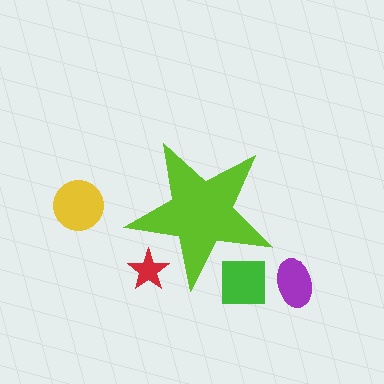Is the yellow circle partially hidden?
No, the yellow circle is fully visible.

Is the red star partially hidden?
Yes, the red star is partially hidden behind the lime star.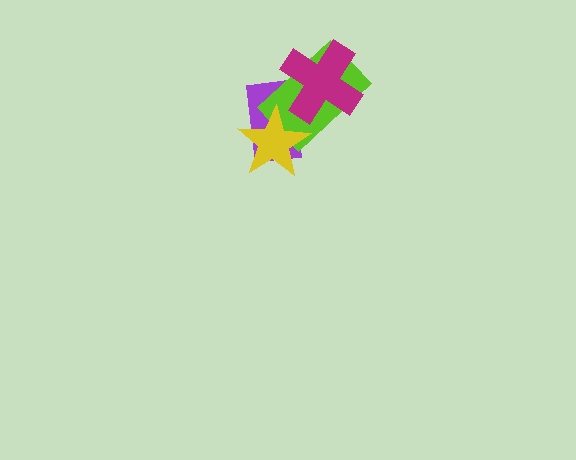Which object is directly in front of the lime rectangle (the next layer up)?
The magenta cross is directly in front of the lime rectangle.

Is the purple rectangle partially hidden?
Yes, it is partially covered by another shape.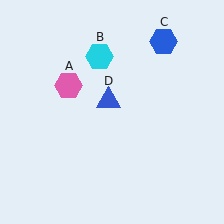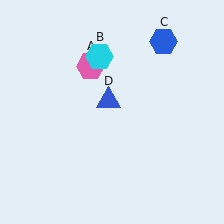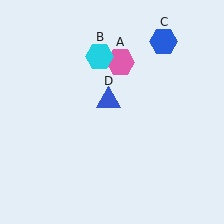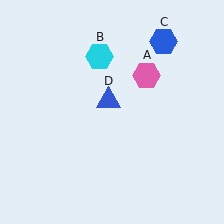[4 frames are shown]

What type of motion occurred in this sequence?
The pink hexagon (object A) rotated clockwise around the center of the scene.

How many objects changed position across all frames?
1 object changed position: pink hexagon (object A).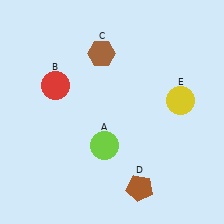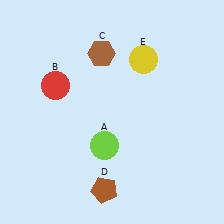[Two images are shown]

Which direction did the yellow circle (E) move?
The yellow circle (E) moved up.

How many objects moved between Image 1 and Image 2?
2 objects moved between the two images.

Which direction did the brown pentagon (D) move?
The brown pentagon (D) moved left.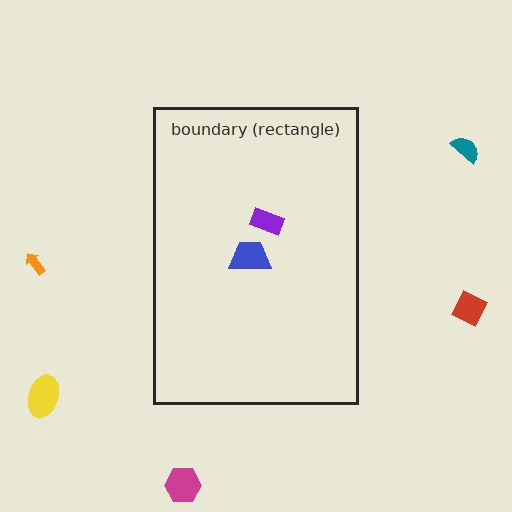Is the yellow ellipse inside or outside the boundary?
Outside.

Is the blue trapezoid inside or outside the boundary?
Inside.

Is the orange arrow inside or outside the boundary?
Outside.